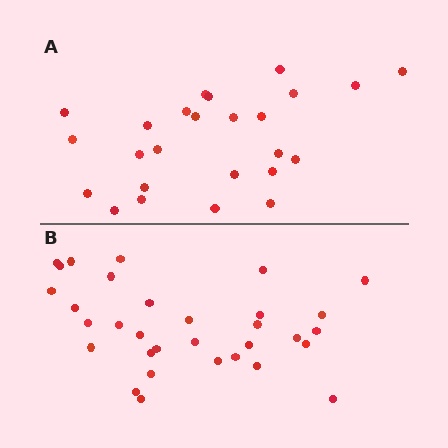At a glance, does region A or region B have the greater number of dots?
Region B (the bottom region) has more dots.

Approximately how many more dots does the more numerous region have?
Region B has roughly 8 or so more dots than region A.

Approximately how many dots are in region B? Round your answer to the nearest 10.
About 30 dots. (The exact count is 32, which rounds to 30.)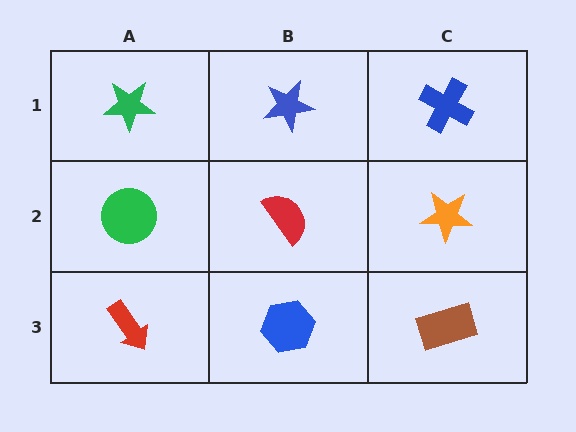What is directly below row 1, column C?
An orange star.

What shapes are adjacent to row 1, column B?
A red semicircle (row 2, column B), a green star (row 1, column A), a blue cross (row 1, column C).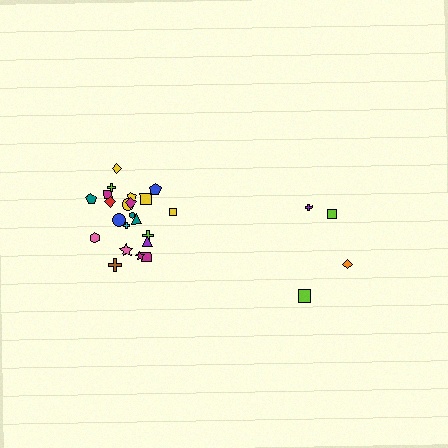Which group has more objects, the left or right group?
The left group.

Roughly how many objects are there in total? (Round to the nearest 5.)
Roughly 25 objects in total.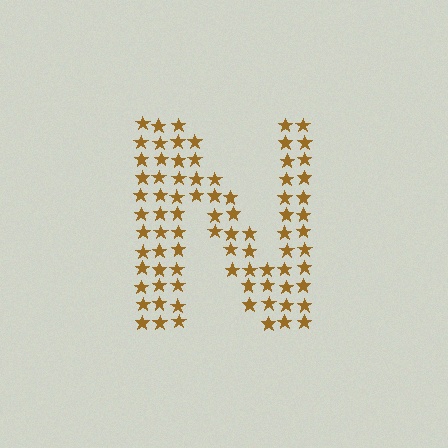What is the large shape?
The large shape is the letter N.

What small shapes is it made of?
It is made of small stars.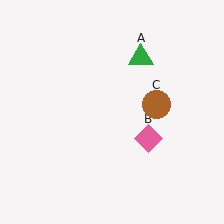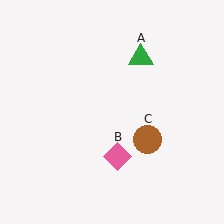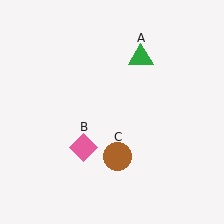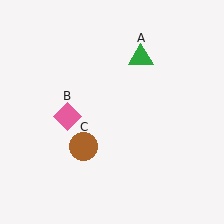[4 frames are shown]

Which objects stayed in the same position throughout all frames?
Green triangle (object A) remained stationary.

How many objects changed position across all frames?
2 objects changed position: pink diamond (object B), brown circle (object C).